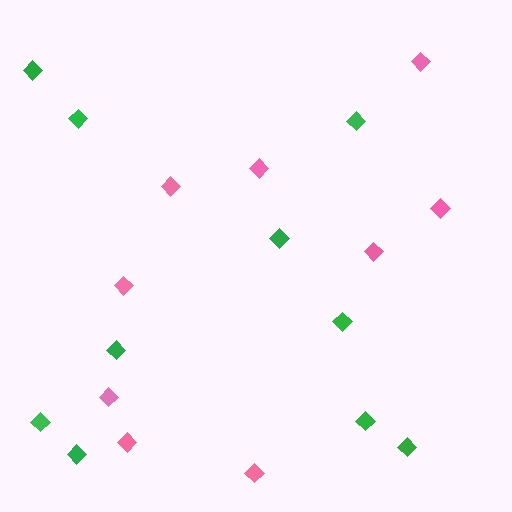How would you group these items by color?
There are 2 groups: one group of green diamonds (10) and one group of pink diamonds (9).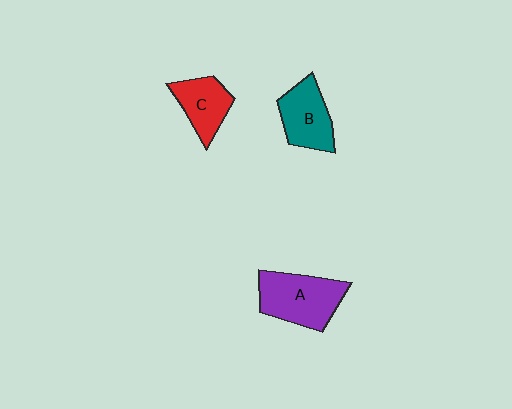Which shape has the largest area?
Shape A (purple).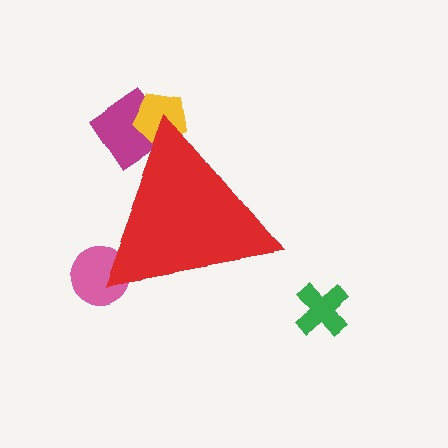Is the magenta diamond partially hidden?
Yes, the magenta diamond is partially hidden behind the red triangle.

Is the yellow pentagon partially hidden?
Yes, the yellow pentagon is partially hidden behind the red triangle.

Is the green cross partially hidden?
No, the green cross is fully visible.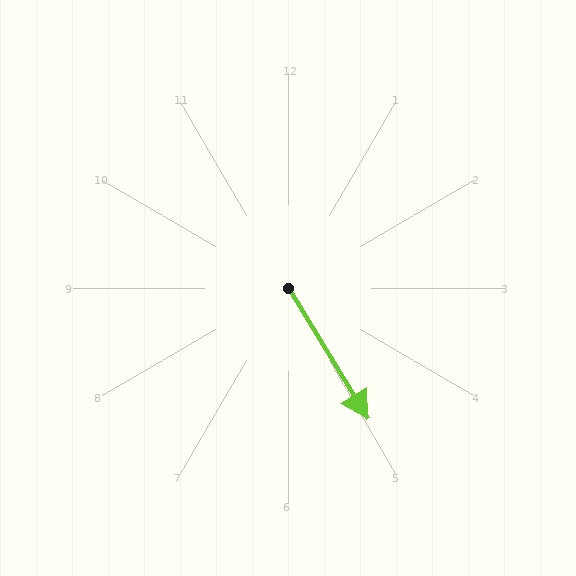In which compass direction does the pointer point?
Southeast.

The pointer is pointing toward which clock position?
Roughly 5 o'clock.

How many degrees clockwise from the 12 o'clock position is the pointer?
Approximately 149 degrees.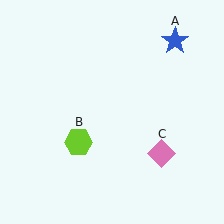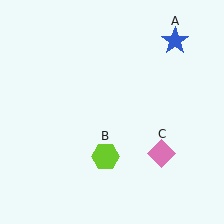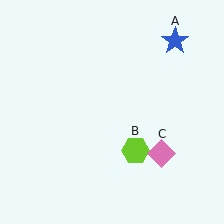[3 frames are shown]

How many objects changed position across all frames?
1 object changed position: lime hexagon (object B).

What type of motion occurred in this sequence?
The lime hexagon (object B) rotated counterclockwise around the center of the scene.